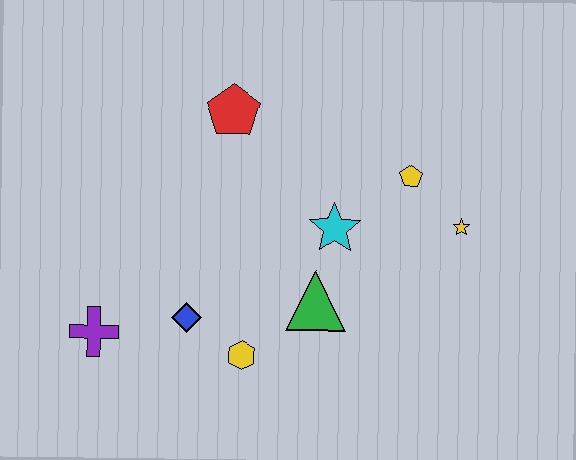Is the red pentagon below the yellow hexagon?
No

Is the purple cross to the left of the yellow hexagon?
Yes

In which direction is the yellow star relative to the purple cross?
The yellow star is to the right of the purple cross.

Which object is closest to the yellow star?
The yellow pentagon is closest to the yellow star.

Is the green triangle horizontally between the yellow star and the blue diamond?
Yes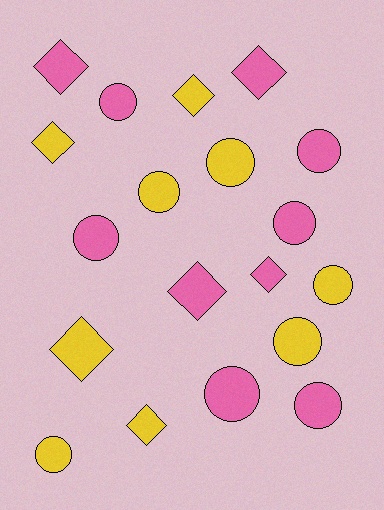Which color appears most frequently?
Pink, with 10 objects.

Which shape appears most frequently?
Circle, with 11 objects.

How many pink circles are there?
There are 6 pink circles.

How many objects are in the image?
There are 19 objects.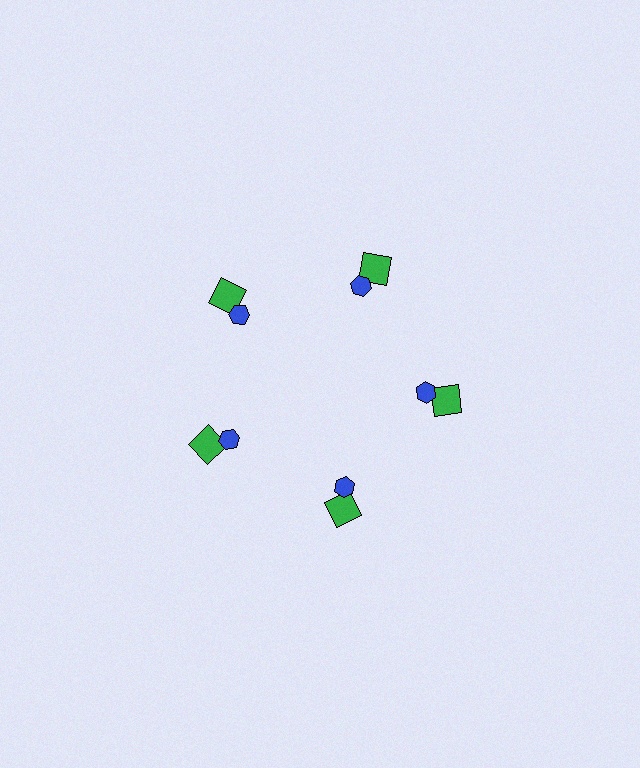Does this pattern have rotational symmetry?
Yes, this pattern has 5-fold rotational symmetry. It looks the same after rotating 72 degrees around the center.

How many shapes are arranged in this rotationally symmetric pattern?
There are 10 shapes, arranged in 5 groups of 2.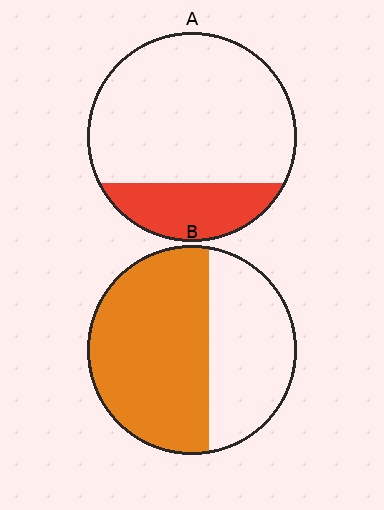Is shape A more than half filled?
No.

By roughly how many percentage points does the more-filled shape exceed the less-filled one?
By roughly 35 percentage points (B over A).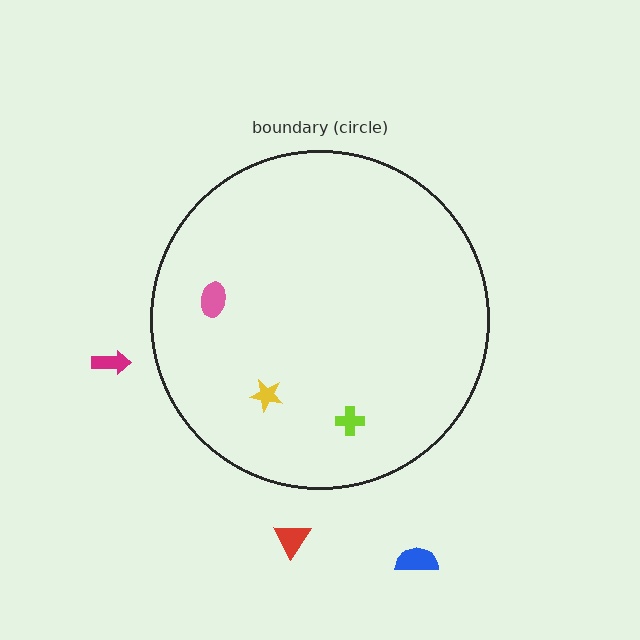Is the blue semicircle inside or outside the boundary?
Outside.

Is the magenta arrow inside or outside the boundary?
Outside.